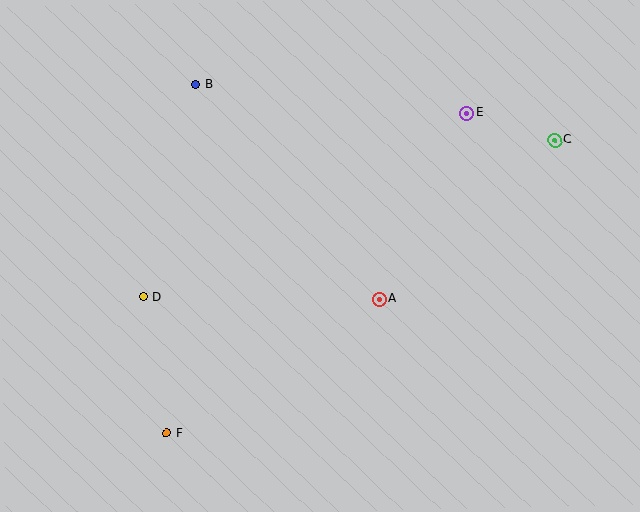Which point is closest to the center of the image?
Point A at (379, 299) is closest to the center.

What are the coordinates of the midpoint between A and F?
The midpoint between A and F is at (273, 366).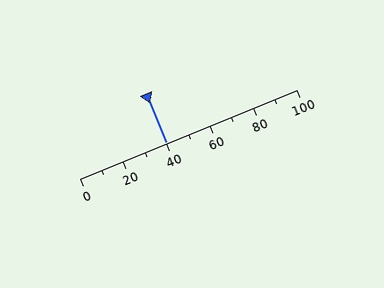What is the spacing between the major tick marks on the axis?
The major ticks are spaced 20 apart.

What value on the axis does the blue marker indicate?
The marker indicates approximately 40.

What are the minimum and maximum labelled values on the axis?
The axis runs from 0 to 100.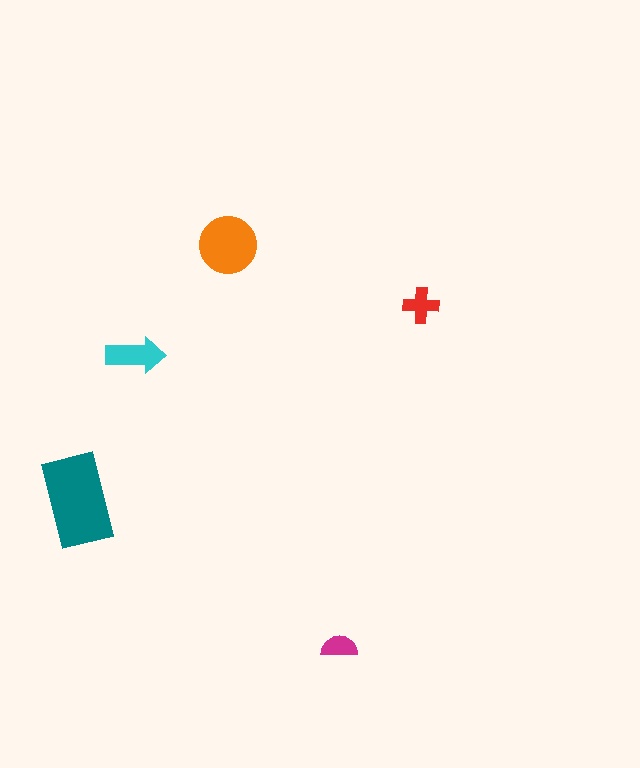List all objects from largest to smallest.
The teal rectangle, the orange circle, the cyan arrow, the red cross, the magenta semicircle.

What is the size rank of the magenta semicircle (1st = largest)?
5th.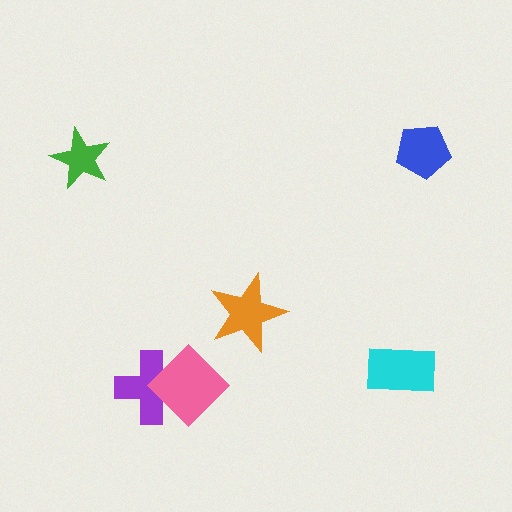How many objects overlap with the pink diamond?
1 object overlaps with the pink diamond.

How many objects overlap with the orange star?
0 objects overlap with the orange star.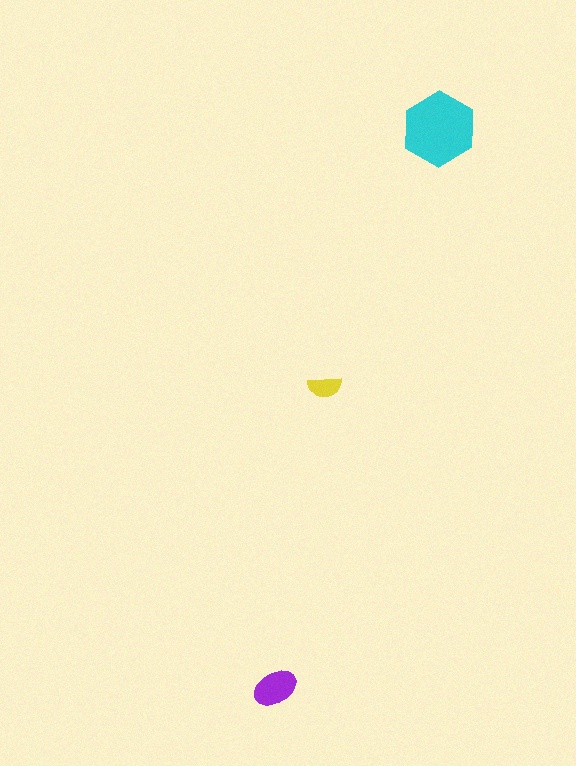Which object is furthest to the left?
The purple ellipse is leftmost.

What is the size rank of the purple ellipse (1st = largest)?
2nd.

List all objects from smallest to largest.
The yellow semicircle, the purple ellipse, the cyan hexagon.